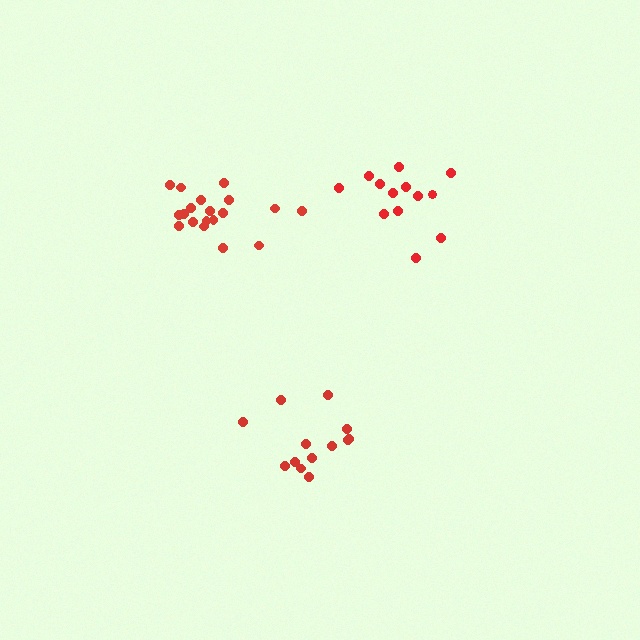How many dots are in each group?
Group 1: 13 dots, Group 2: 13 dots, Group 3: 19 dots (45 total).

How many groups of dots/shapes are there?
There are 3 groups.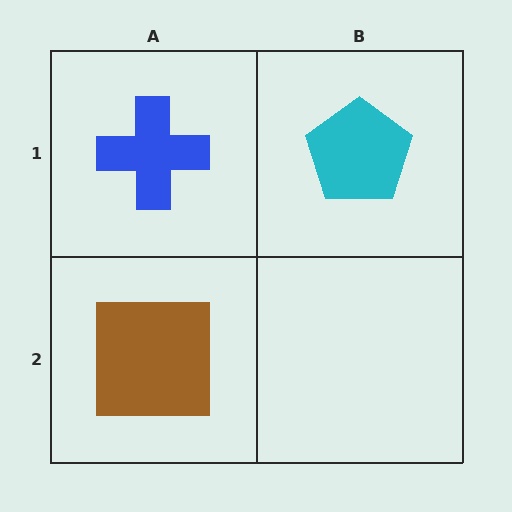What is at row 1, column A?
A blue cross.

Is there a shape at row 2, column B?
No, that cell is empty.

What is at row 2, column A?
A brown square.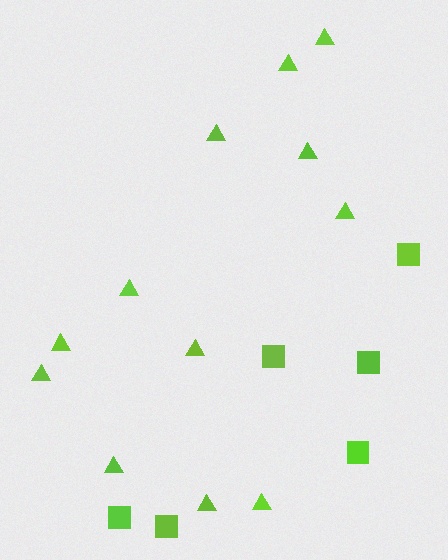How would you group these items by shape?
There are 2 groups: one group of triangles (12) and one group of squares (6).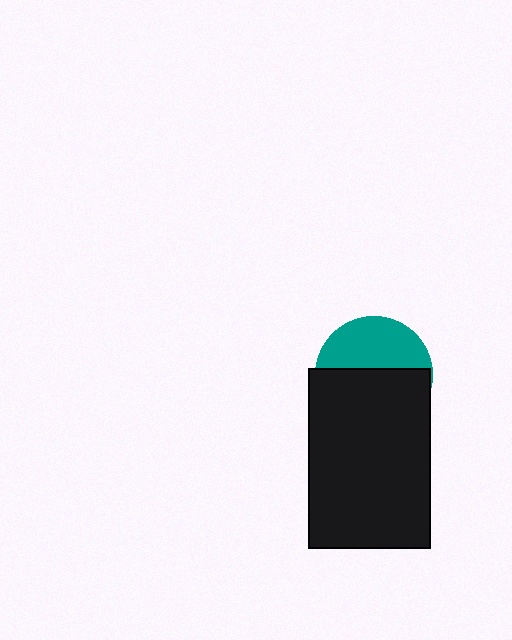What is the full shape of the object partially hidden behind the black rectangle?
The partially hidden object is a teal circle.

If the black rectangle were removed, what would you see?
You would see the complete teal circle.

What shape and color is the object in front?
The object in front is a black rectangle.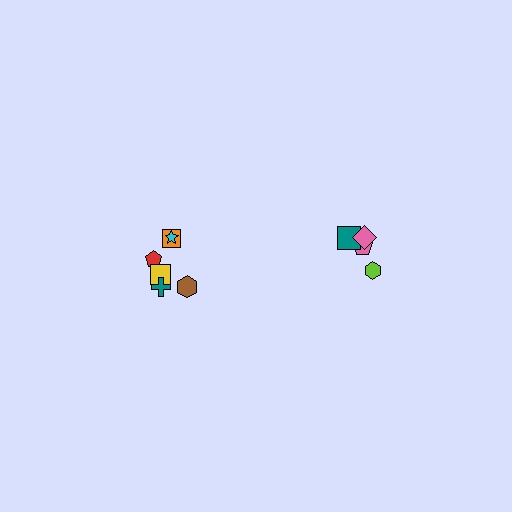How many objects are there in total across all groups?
There are 10 objects.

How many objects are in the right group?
There are 4 objects.